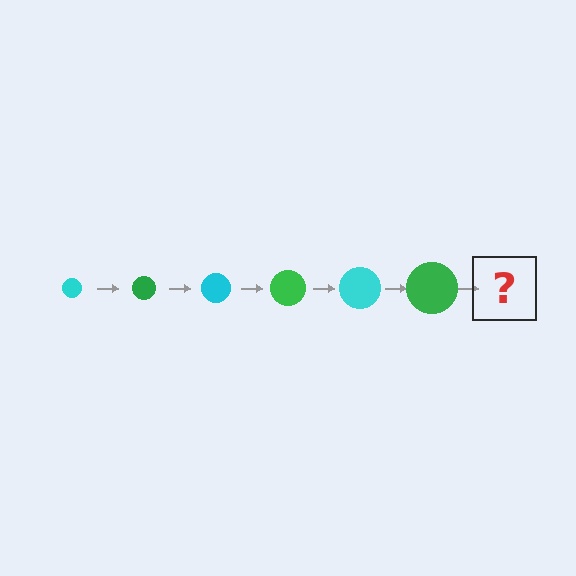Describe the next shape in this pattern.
It should be a cyan circle, larger than the previous one.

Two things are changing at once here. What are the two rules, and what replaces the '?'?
The two rules are that the circle grows larger each step and the color cycles through cyan and green. The '?' should be a cyan circle, larger than the previous one.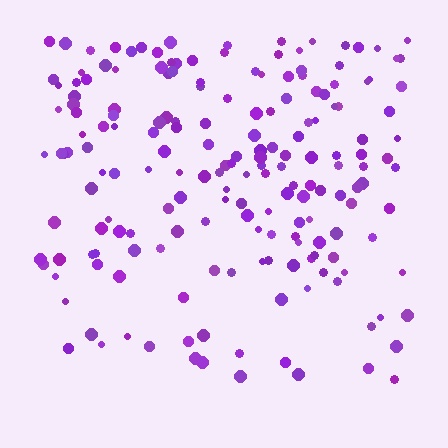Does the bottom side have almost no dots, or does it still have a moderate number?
Still a moderate number, just noticeably fewer than the top.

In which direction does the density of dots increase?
From bottom to top, with the top side densest.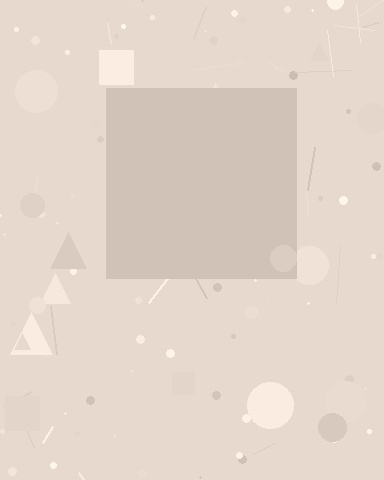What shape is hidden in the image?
A square is hidden in the image.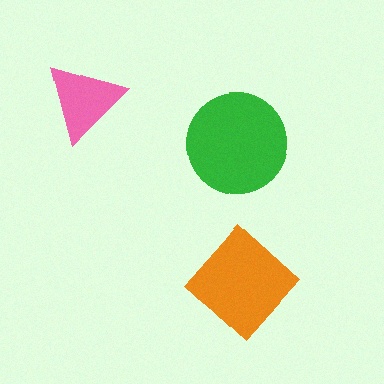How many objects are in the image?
There are 3 objects in the image.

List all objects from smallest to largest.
The pink triangle, the orange diamond, the green circle.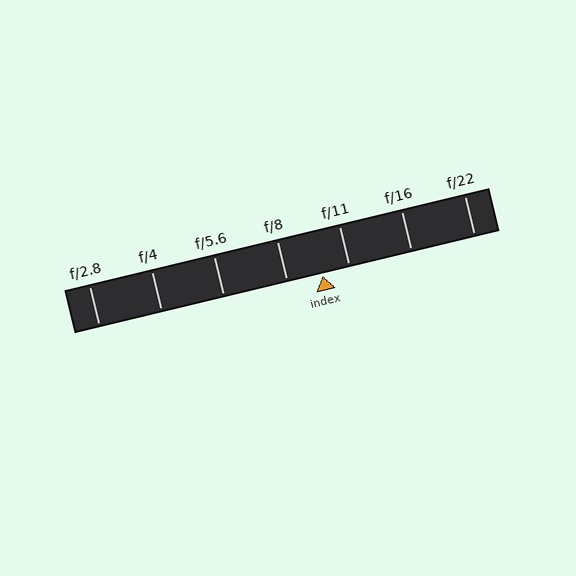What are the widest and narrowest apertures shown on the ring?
The widest aperture shown is f/2.8 and the narrowest is f/22.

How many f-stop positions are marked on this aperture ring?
There are 7 f-stop positions marked.